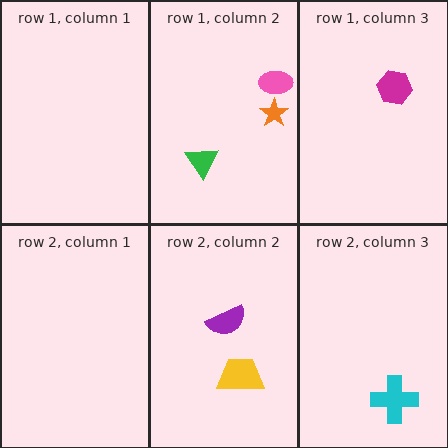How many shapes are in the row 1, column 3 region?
1.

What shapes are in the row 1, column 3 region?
The magenta hexagon.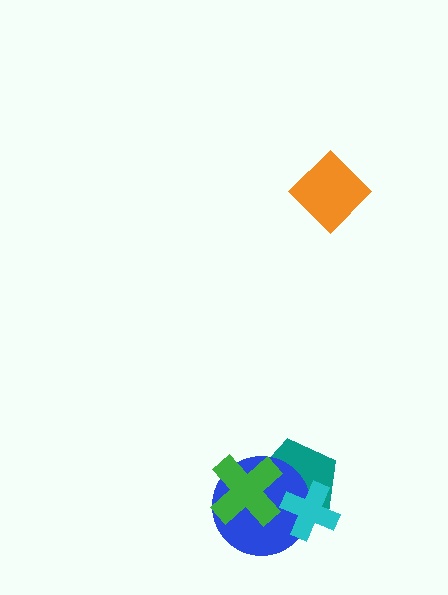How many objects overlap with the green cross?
2 objects overlap with the green cross.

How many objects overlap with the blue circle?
3 objects overlap with the blue circle.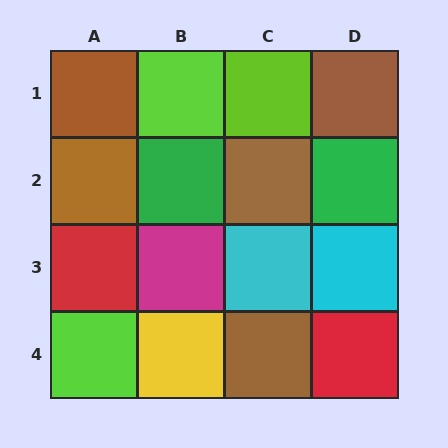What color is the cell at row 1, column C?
Lime.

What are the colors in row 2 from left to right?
Brown, green, brown, green.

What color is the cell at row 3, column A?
Red.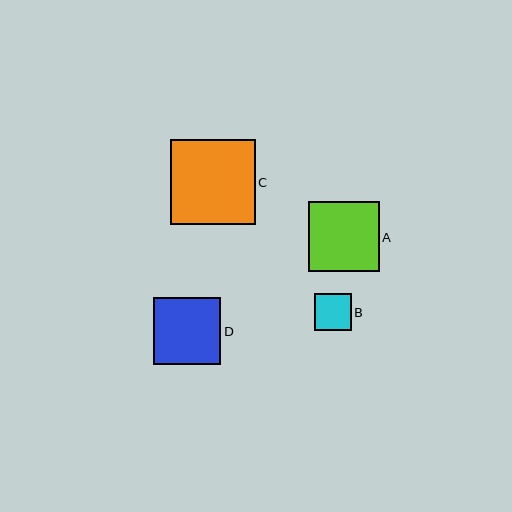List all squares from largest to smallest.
From largest to smallest: C, A, D, B.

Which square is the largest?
Square C is the largest with a size of approximately 85 pixels.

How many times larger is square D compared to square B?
Square D is approximately 1.8 times the size of square B.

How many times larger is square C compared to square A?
Square C is approximately 1.2 times the size of square A.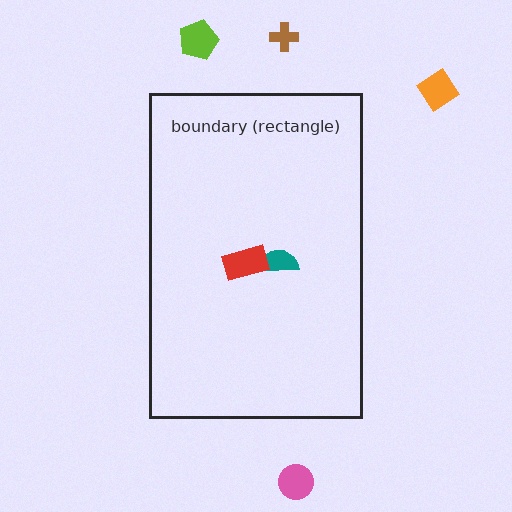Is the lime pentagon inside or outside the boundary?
Outside.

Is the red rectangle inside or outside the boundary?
Inside.